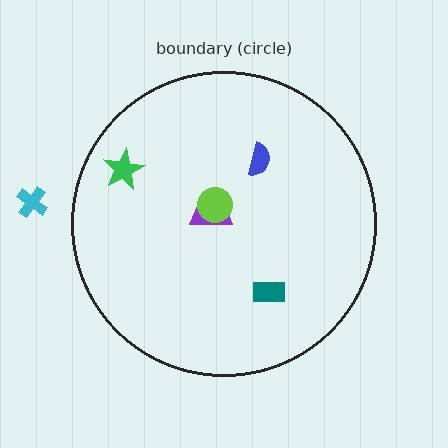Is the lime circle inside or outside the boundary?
Inside.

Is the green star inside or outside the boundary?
Inside.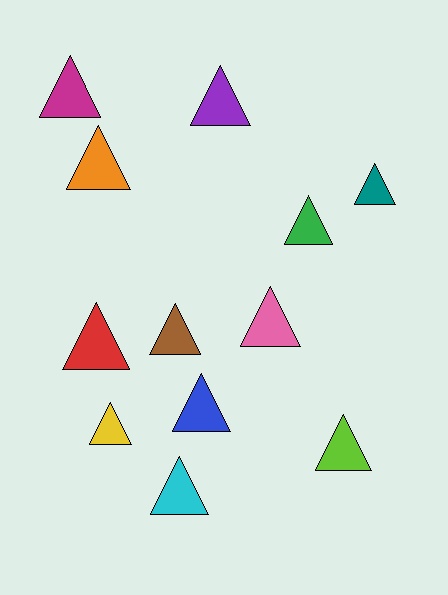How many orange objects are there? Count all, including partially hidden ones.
There is 1 orange object.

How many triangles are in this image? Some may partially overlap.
There are 12 triangles.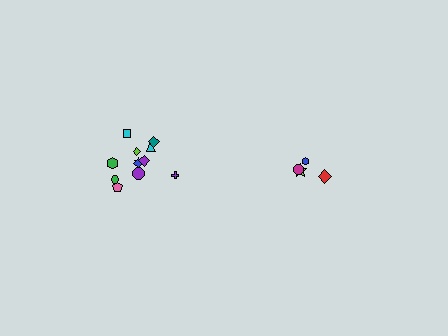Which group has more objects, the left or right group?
The left group.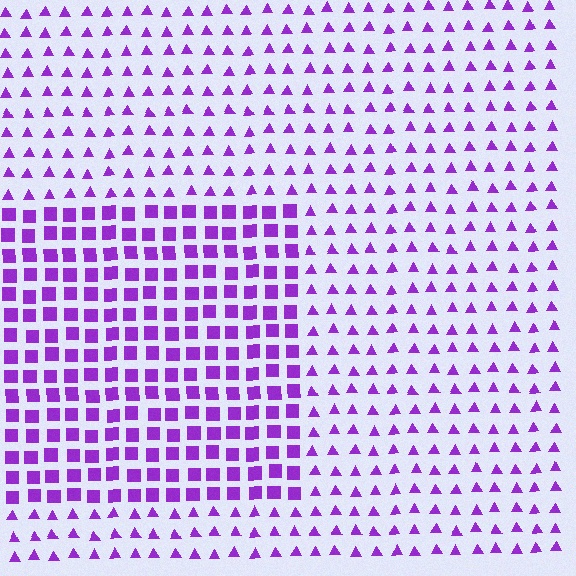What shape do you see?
I see a rectangle.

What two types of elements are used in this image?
The image uses squares inside the rectangle region and triangles outside it.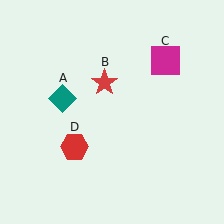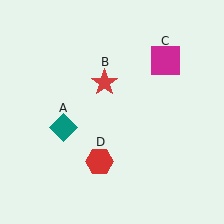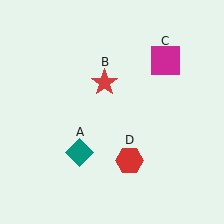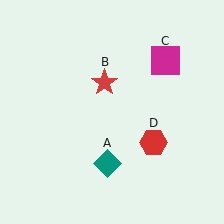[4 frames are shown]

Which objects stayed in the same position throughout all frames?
Red star (object B) and magenta square (object C) remained stationary.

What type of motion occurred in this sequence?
The teal diamond (object A), red hexagon (object D) rotated counterclockwise around the center of the scene.